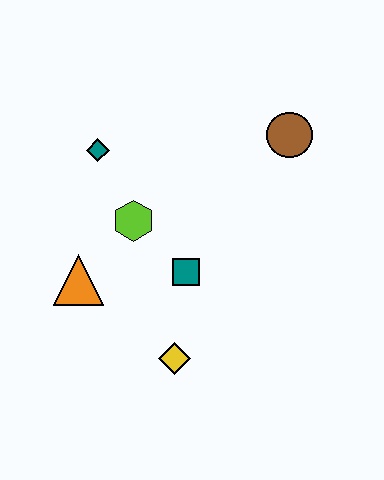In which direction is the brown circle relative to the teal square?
The brown circle is above the teal square.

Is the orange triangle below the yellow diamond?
No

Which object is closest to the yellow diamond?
The teal square is closest to the yellow diamond.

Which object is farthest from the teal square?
The brown circle is farthest from the teal square.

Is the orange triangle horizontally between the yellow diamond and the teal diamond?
No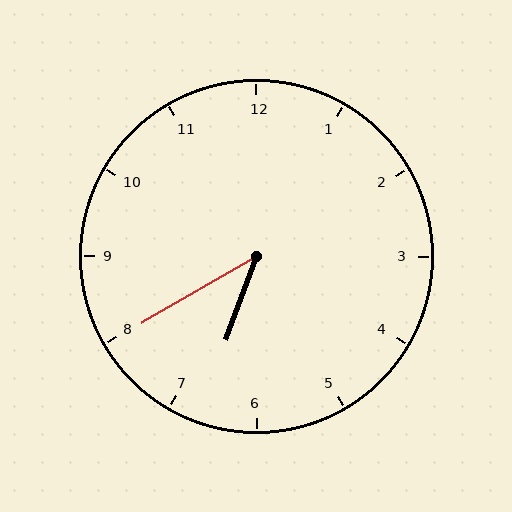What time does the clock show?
6:40.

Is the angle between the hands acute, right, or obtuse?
It is acute.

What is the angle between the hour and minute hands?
Approximately 40 degrees.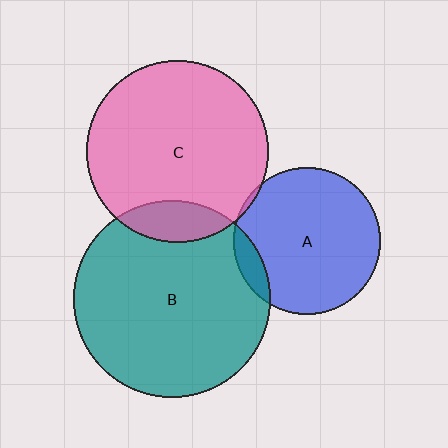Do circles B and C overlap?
Yes.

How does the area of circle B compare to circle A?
Approximately 1.8 times.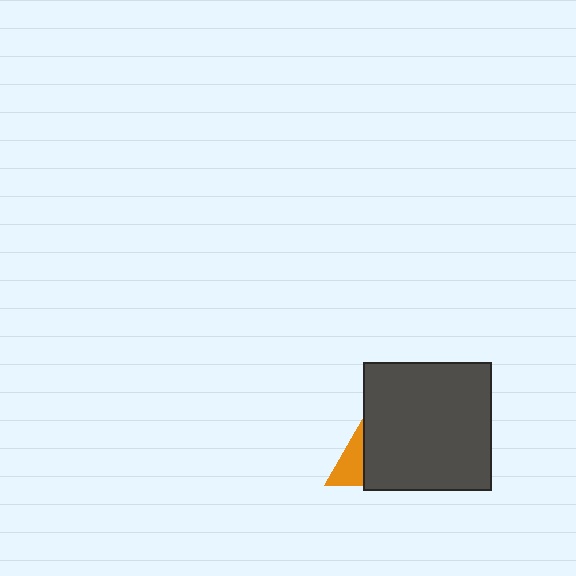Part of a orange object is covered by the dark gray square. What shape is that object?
It is a triangle.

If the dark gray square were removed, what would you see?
You would see the complete orange triangle.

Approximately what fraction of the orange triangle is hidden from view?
Roughly 64% of the orange triangle is hidden behind the dark gray square.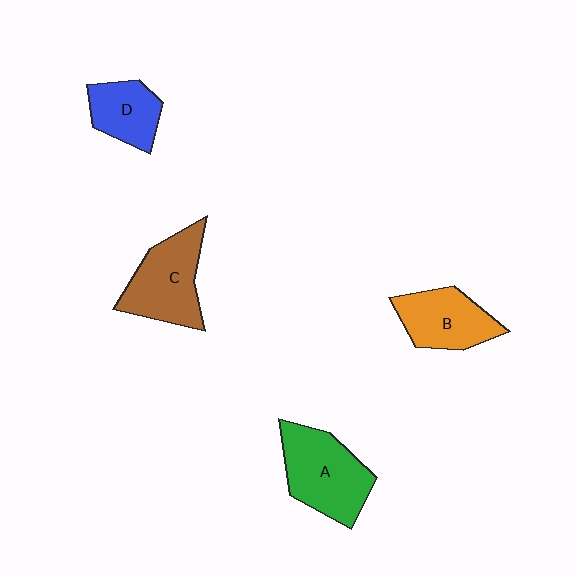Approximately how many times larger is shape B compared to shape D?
Approximately 1.2 times.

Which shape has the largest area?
Shape A (green).